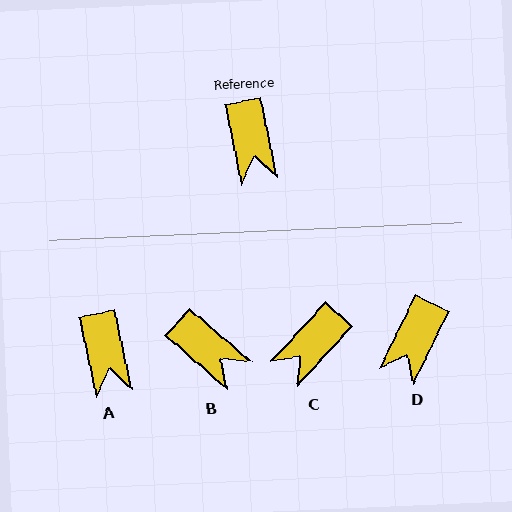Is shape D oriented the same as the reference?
No, it is off by about 38 degrees.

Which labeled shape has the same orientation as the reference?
A.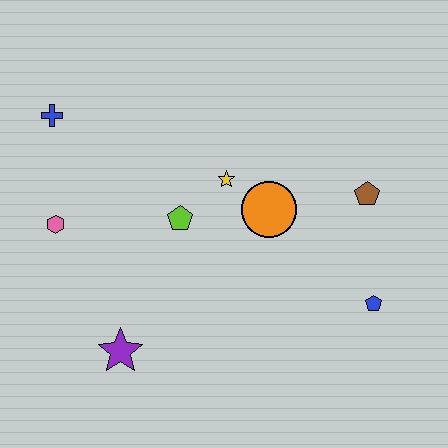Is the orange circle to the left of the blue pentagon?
Yes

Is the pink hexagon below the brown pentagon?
Yes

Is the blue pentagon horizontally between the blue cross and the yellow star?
No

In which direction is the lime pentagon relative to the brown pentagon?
The lime pentagon is to the left of the brown pentagon.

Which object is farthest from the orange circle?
The blue cross is farthest from the orange circle.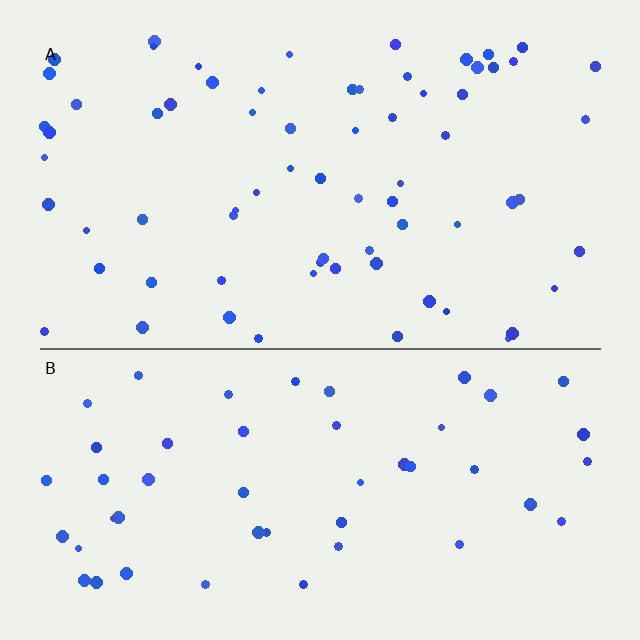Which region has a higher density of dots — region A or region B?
A (the top).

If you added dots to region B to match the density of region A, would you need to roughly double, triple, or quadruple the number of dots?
Approximately double.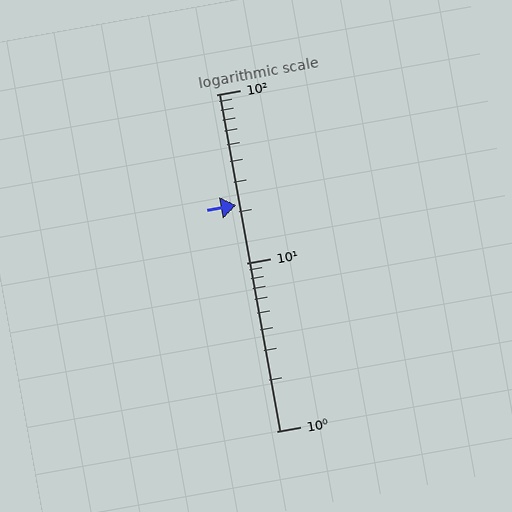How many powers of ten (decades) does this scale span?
The scale spans 2 decades, from 1 to 100.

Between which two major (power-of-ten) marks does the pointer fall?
The pointer is between 10 and 100.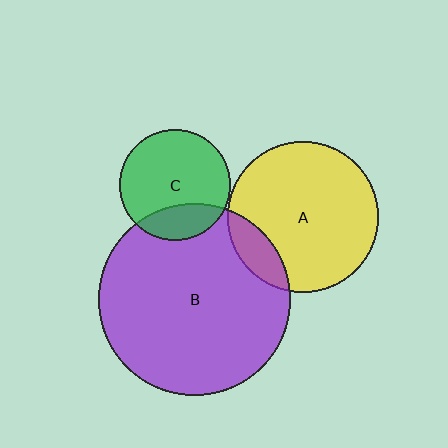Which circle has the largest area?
Circle B (purple).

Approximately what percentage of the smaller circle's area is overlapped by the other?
Approximately 15%.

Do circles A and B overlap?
Yes.